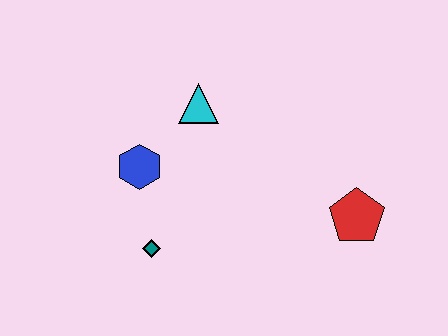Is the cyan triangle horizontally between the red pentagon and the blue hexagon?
Yes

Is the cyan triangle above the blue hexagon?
Yes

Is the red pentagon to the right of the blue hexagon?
Yes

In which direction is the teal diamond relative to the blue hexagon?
The teal diamond is below the blue hexagon.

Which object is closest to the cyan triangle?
The blue hexagon is closest to the cyan triangle.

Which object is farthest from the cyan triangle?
The red pentagon is farthest from the cyan triangle.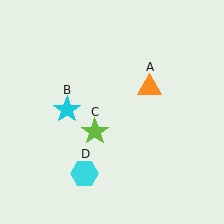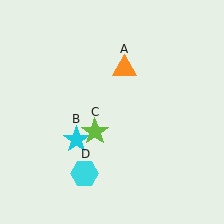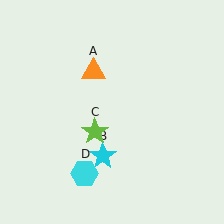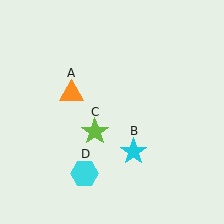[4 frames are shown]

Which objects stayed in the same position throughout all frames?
Lime star (object C) and cyan hexagon (object D) remained stationary.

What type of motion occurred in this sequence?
The orange triangle (object A), cyan star (object B) rotated counterclockwise around the center of the scene.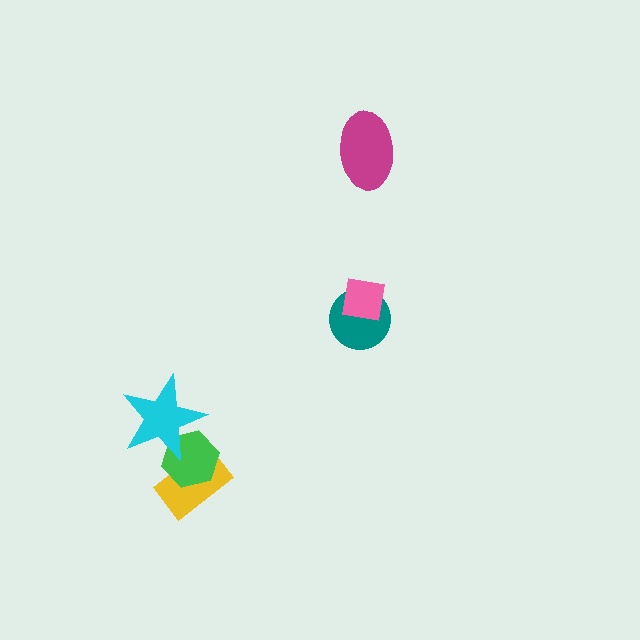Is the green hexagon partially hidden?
Yes, it is partially covered by another shape.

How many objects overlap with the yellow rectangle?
2 objects overlap with the yellow rectangle.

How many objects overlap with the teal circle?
1 object overlaps with the teal circle.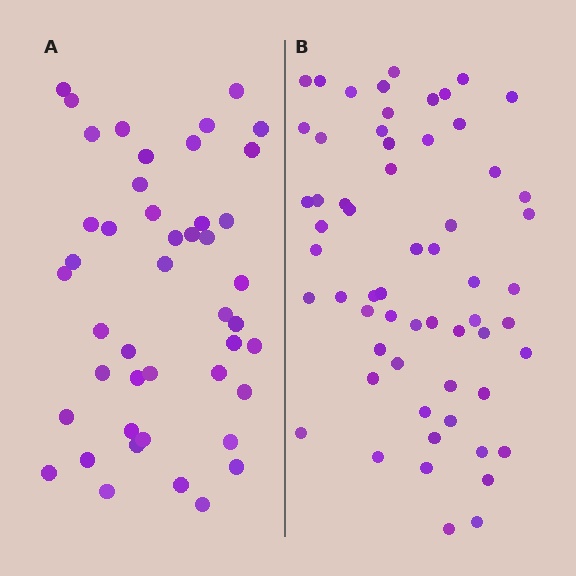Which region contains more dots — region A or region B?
Region B (the right region) has more dots.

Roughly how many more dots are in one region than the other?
Region B has approximately 15 more dots than region A.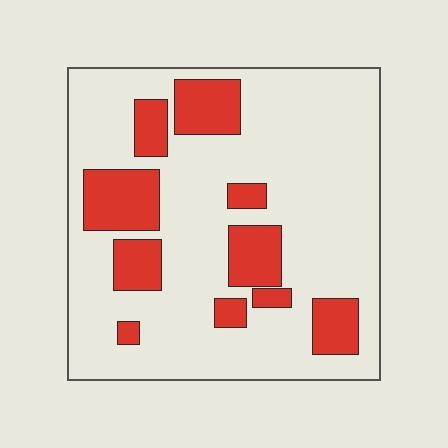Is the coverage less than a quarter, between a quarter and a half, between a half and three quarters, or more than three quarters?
Less than a quarter.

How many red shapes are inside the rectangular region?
10.